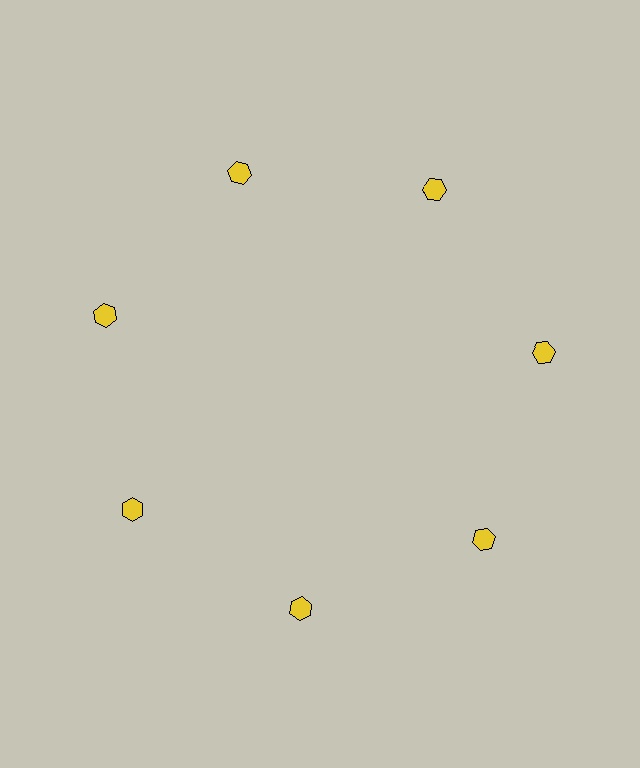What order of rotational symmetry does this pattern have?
This pattern has 7-fold rotational symmetry.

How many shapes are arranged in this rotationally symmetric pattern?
There are 7 shapes, arranged in 7 groups of 1.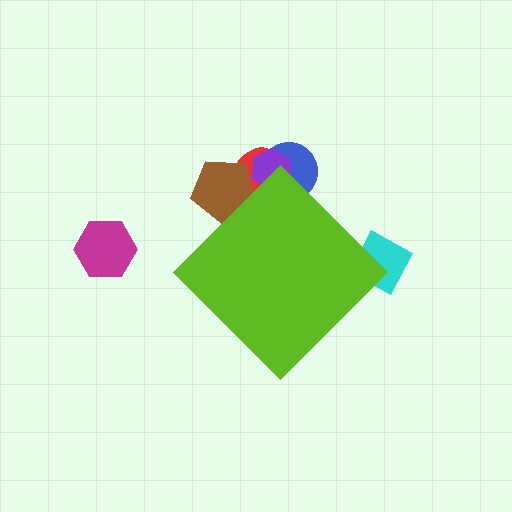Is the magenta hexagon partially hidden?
No, the magenta hexagon is fully visible.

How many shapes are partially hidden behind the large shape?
5 shapes are partially hidden.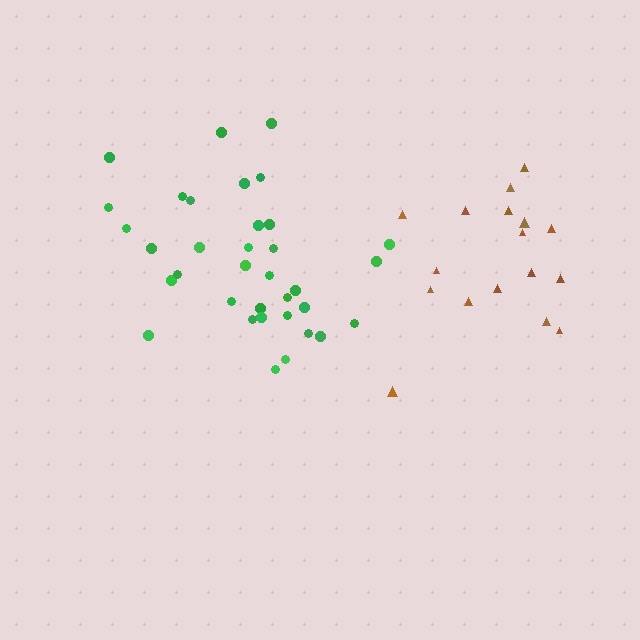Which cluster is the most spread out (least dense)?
Brown.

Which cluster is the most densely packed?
Green.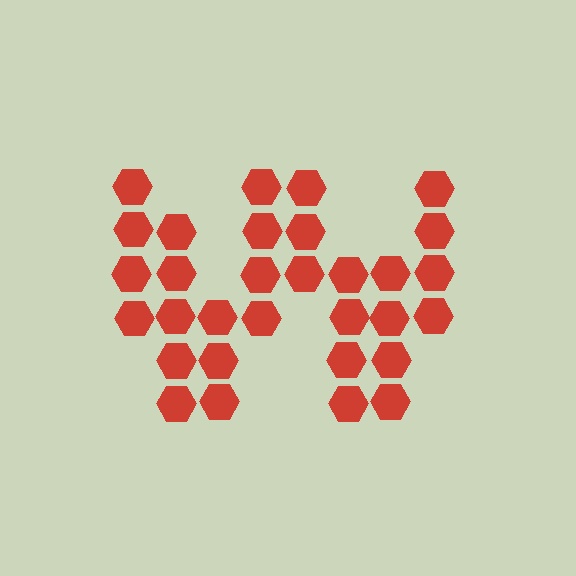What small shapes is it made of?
It is made of small hexagons.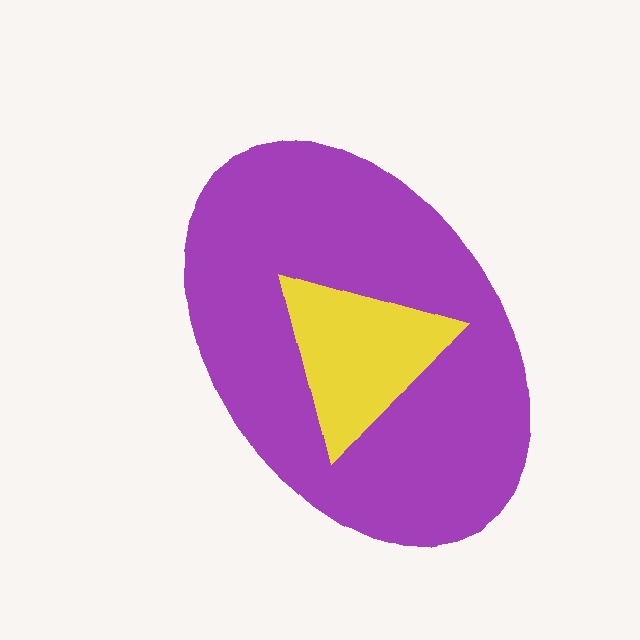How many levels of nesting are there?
2.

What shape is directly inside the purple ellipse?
The yellow triangle.